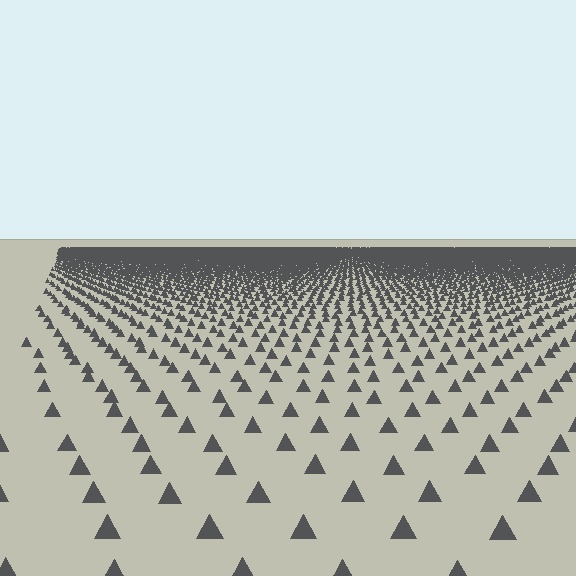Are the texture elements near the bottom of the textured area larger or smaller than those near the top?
Larger. Near the bottom, elements are closer to the viewer and appear at a bigger on-screen size.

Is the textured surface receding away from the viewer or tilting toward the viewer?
The surface is receding away from the viewer. Texture elements get smaller and denser toward the top.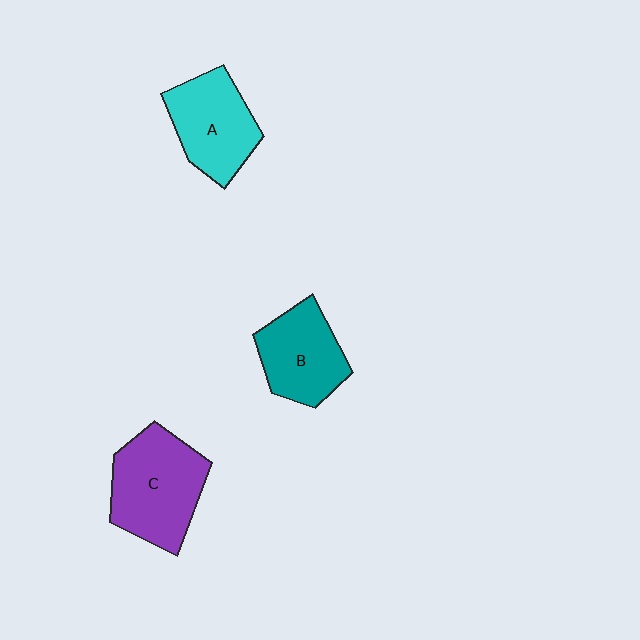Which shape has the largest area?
Shape C (purple).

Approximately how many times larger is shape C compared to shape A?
Approximately 1.2 times.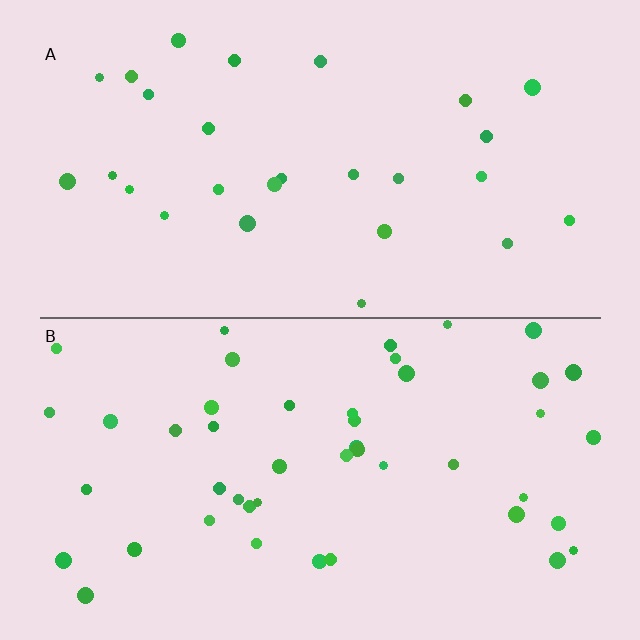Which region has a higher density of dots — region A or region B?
B (the bottom).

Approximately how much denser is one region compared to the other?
Approximately 1.7× — region B over region A.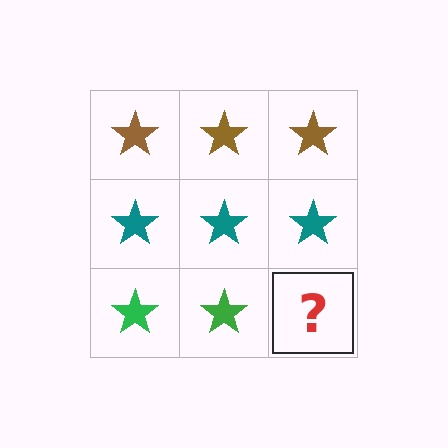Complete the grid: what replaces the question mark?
The question mark should be replaced with a green star.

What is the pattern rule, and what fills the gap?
The rule is that each row has a consistent color. The gap should be filled with a green star.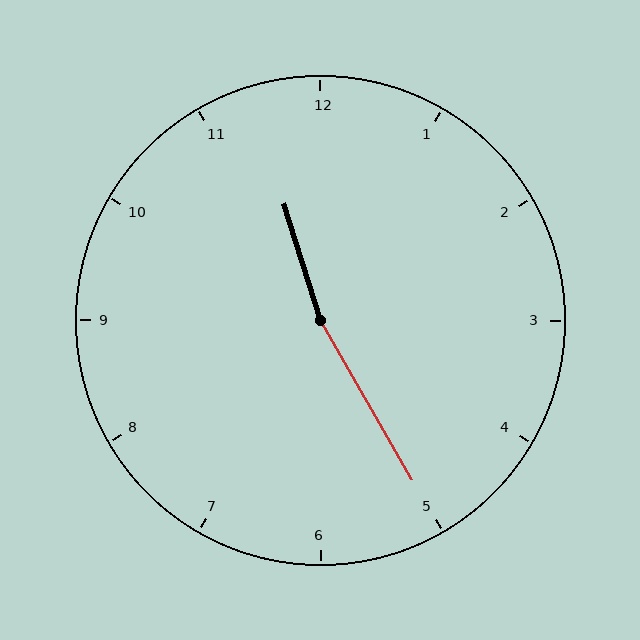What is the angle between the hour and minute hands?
Approximately 168 degrees.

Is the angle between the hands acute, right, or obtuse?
It is obtuse.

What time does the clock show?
11:25.